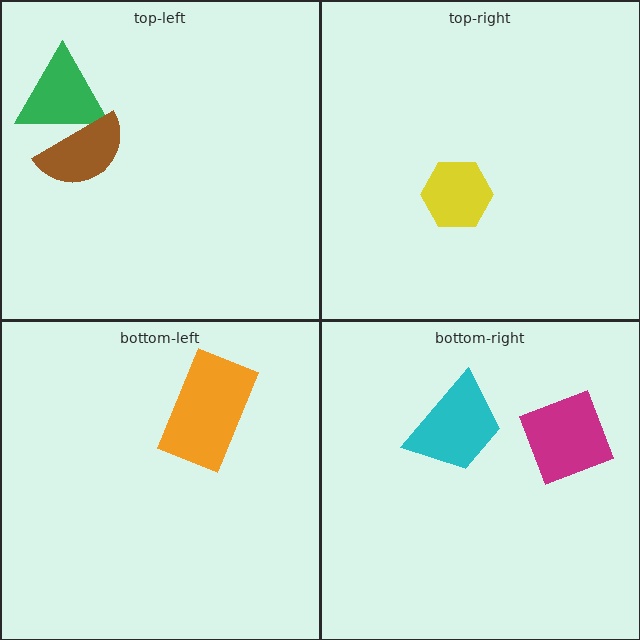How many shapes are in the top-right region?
1.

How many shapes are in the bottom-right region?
2.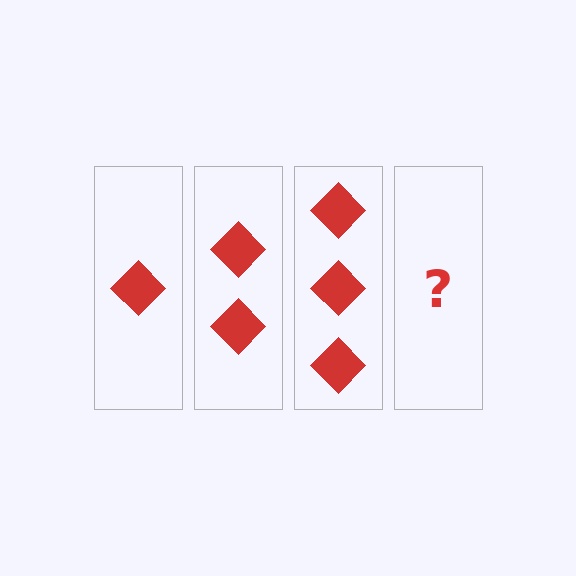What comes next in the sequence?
The next element should be 4 diamonds.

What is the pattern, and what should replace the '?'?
The pattern is that each step adds one more diamond. The '?' should be 4 diamonds.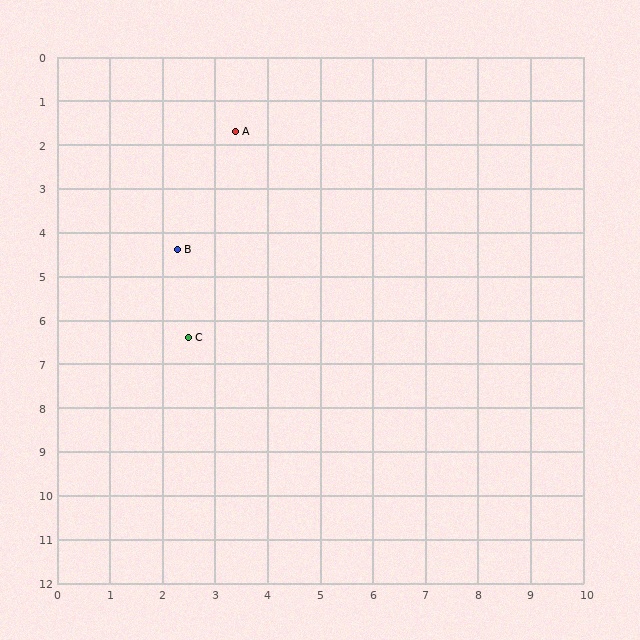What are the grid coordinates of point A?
Point A is at approximately (3.4, 1.7).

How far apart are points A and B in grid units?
Points A and B are about 2.9 grid units apart.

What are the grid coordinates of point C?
Point C is at approximately (2.5, 6.4).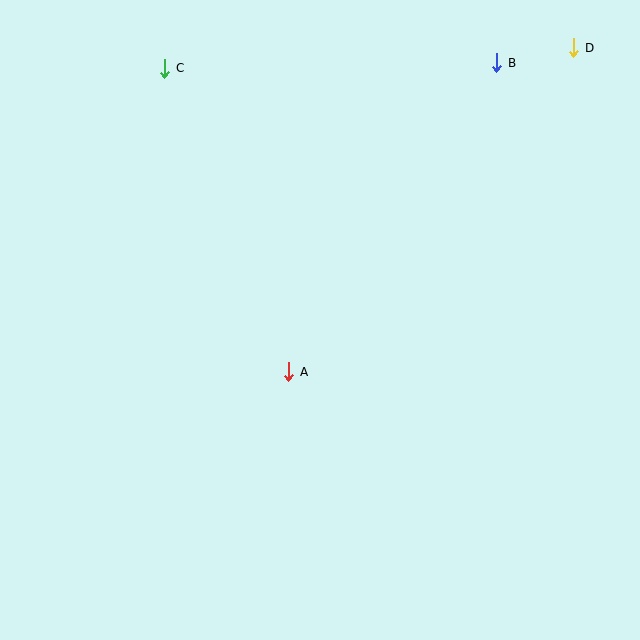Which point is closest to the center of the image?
Point A at (289, 372) is closest to the center.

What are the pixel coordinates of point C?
Point C is at (165, 68).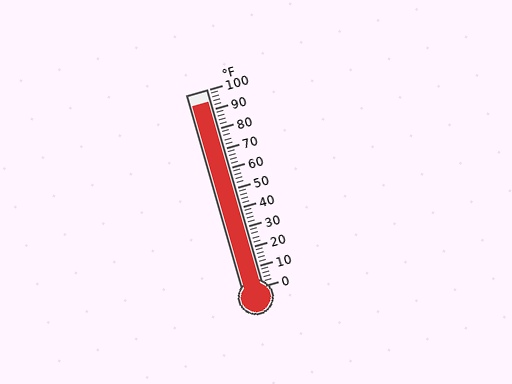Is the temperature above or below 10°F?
The temperature is above 10°F.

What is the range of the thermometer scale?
The thermometer scale ranges from 0°F to 100°F.